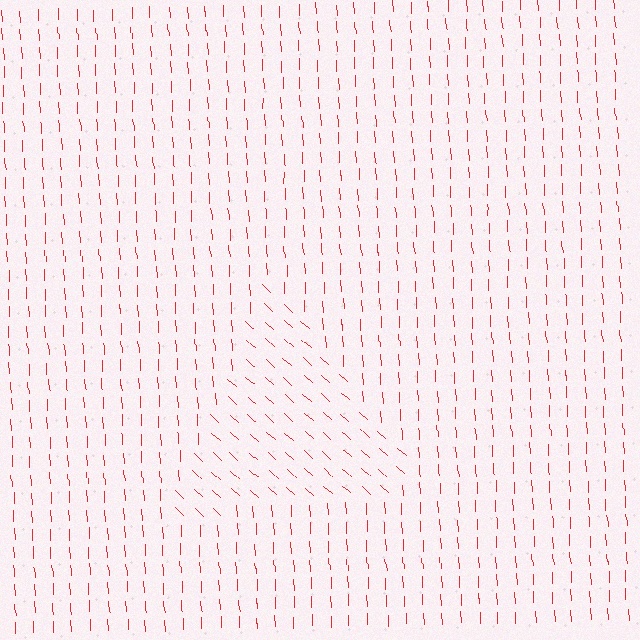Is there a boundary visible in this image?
Yes, there is a texture boundary formed by a change in line orientation.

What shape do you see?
I see a triangle.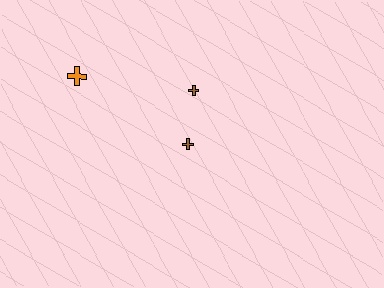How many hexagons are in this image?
There are no hexagons.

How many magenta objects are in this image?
There are no magenta objects.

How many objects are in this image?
There are 3 objects.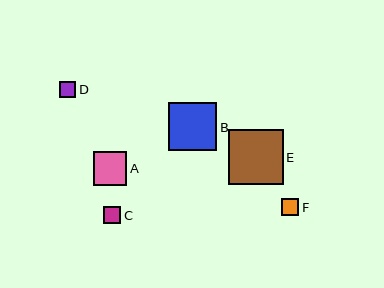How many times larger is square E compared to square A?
Square E is approximately 1.6 times the size of square A.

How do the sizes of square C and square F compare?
Square C and square F are approximately the same size.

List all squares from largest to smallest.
From largest to smallest: E, B, A, C, F, D.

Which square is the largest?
Square E is the largest with a size of approximately 54 pixels.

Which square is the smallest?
Square D is the smallest with a size of approximately 16 pixels.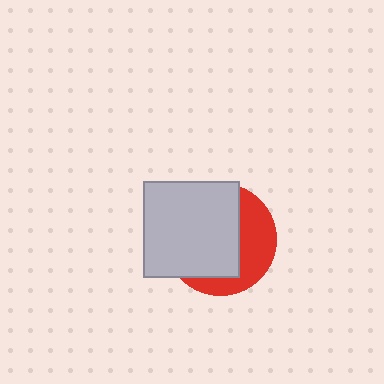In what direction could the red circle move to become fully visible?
The red circle could move right. That would shift it out from behind the light gray square entirely.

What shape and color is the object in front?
The object in front is a light gray square.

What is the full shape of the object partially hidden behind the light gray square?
The partially hidden object is a red circle.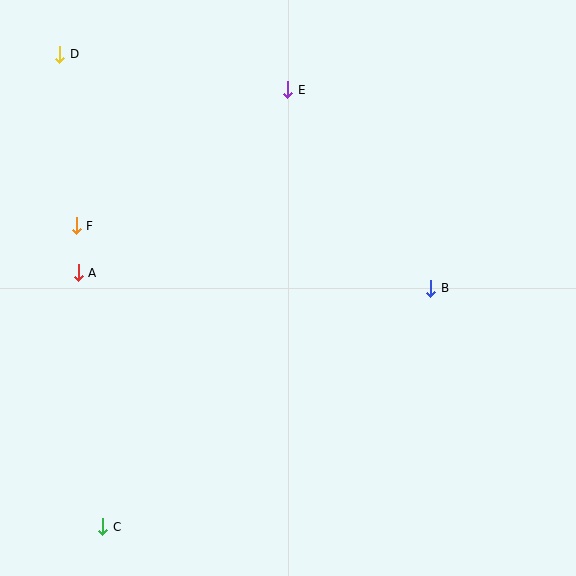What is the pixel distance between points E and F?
The distance between E and F is 251 pixels.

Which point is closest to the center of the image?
Point B at (431, 288) is closest to the center.